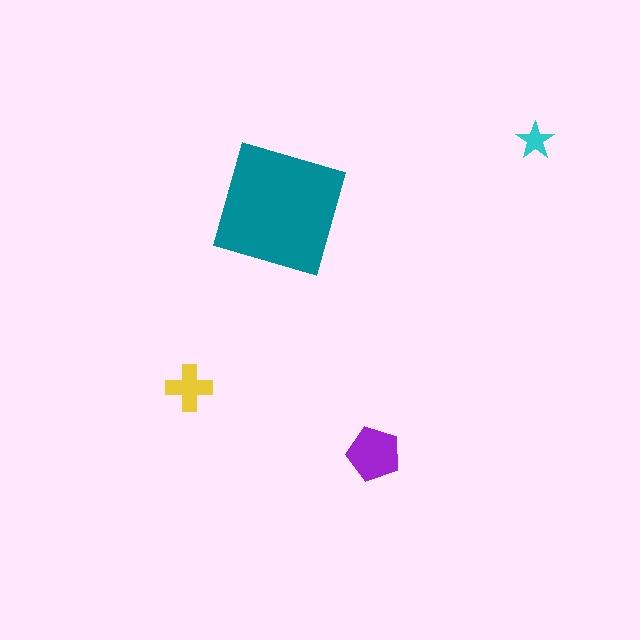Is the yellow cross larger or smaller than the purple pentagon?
Smaller.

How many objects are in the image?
There are 4 objects in the image.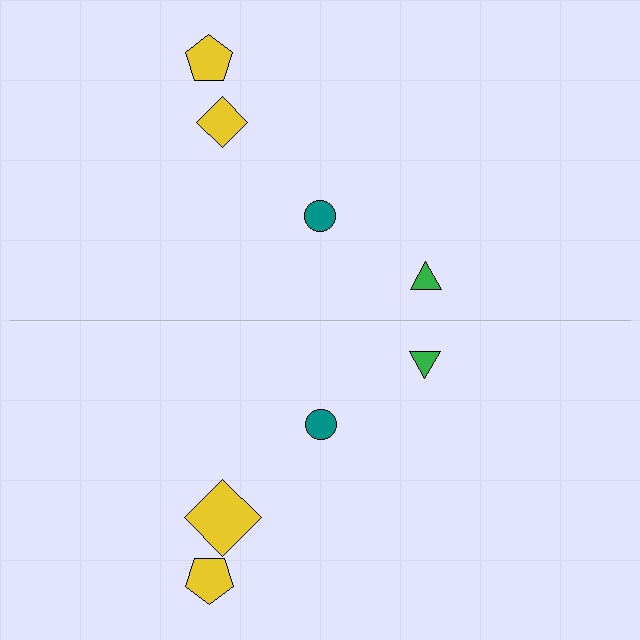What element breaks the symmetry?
The yellow diamond on the bottom side has a different size than its mirror counterpart.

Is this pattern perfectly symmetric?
No, the pattern is not perfectly symmetric. The yellow diamond on the bottom side has a different size than its mirror counterpart.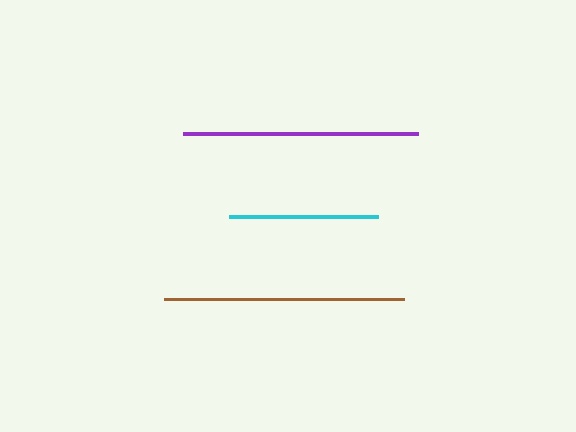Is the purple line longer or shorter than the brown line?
The brown line is longer than the purple line.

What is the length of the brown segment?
The brown segment is approximately 240 pixels long.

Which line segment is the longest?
The brown line is the longest at approximately 240 pixels.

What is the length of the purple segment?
The purple segment is approximately 235 pixels long.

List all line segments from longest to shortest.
From longest to shortest: brown, purple, cyan.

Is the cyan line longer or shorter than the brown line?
The brown line is longer than the cyan line.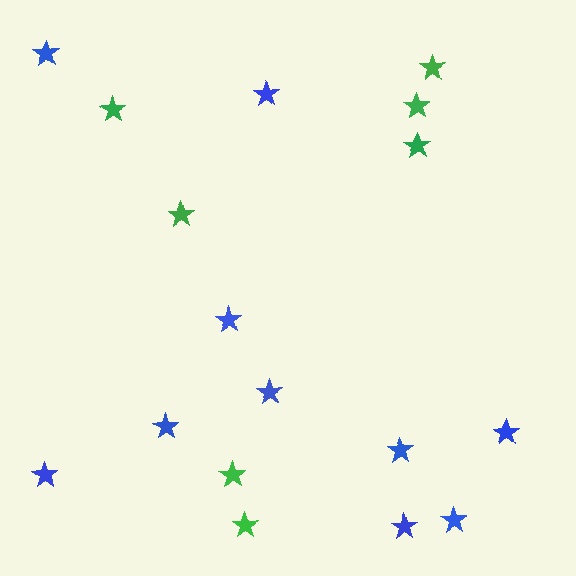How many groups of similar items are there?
There are 2 groups: one group of blue stars (10) and one group of green stars (7).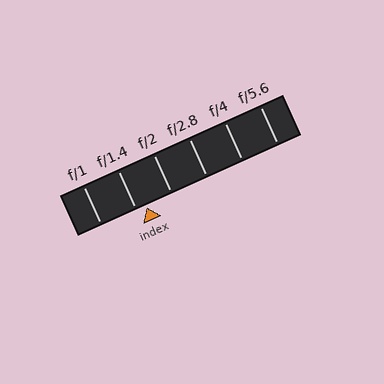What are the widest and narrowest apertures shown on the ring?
The widest aperture shown is f/1 and the narrowest is f/5.6.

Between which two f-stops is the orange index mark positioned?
The index mark is between f/1.4 and f/2.